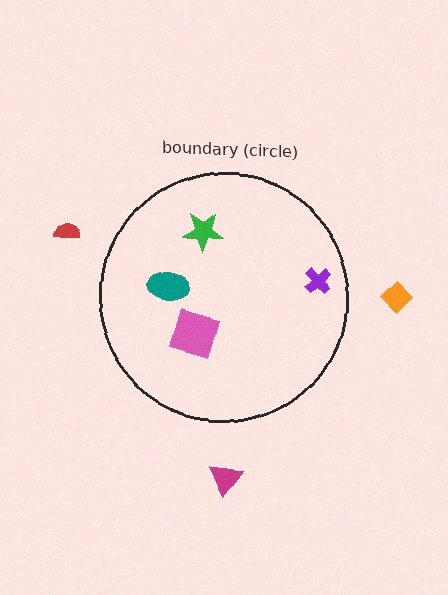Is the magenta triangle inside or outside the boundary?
Outside.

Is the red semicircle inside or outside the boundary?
Outside.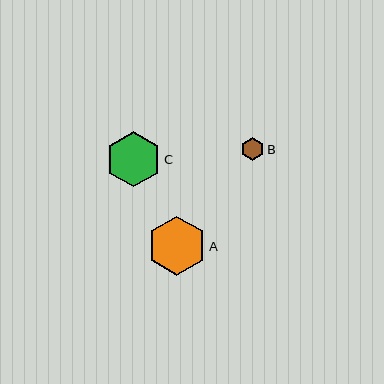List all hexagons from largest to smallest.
From largest to smallest: A, C, B.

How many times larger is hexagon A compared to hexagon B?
Hexagon A is approximately 2.6 times the size of hexagon B.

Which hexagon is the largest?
Hexagon A is the largest with a size of approximately 59 pixels.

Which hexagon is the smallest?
Hexagon B is the smallest with a size of approximately 23 pixels.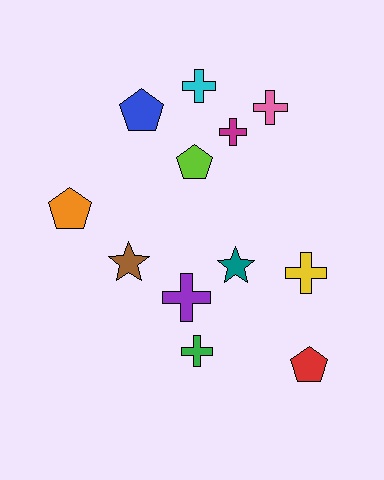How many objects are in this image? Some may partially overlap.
There are 12 objects.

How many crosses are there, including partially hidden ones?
There are 6 crosses.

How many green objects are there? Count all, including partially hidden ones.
There is 1 green object.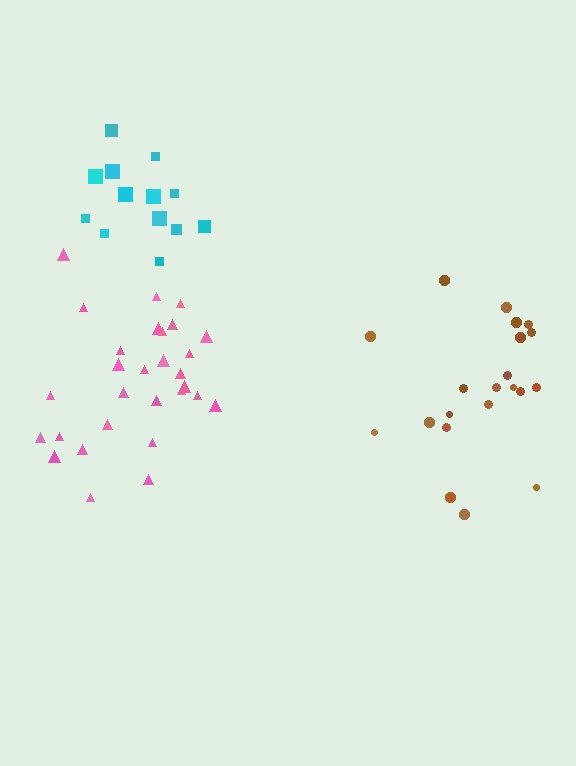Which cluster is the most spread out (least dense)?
Brown.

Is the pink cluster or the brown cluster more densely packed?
Pink.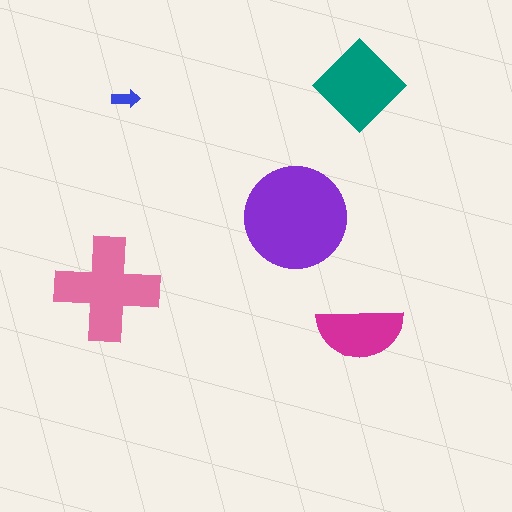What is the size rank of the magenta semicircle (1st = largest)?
4th.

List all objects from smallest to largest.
The blue arrow, the magenta semicircle, the teal diamond, the pink cross, the purple circle.